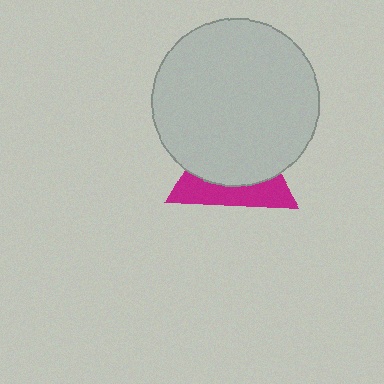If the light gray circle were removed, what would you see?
You would see the complete magenta triangle.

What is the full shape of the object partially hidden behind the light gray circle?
The partially hidden object is a magenta triangle.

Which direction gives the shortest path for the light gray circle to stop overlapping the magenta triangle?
Moving up gives the shortest separation.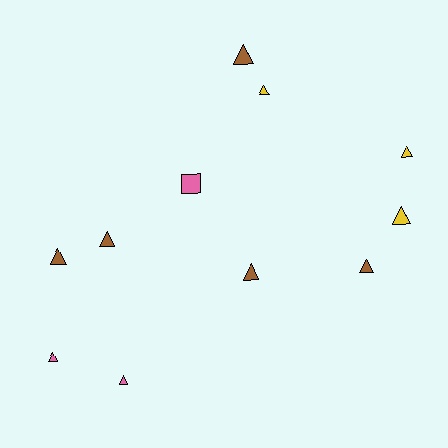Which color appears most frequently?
Brown, with 5 objects.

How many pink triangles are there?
There are 2 pink triangles.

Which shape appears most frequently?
Triangle, with 10 objects.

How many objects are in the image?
There are 11 objects.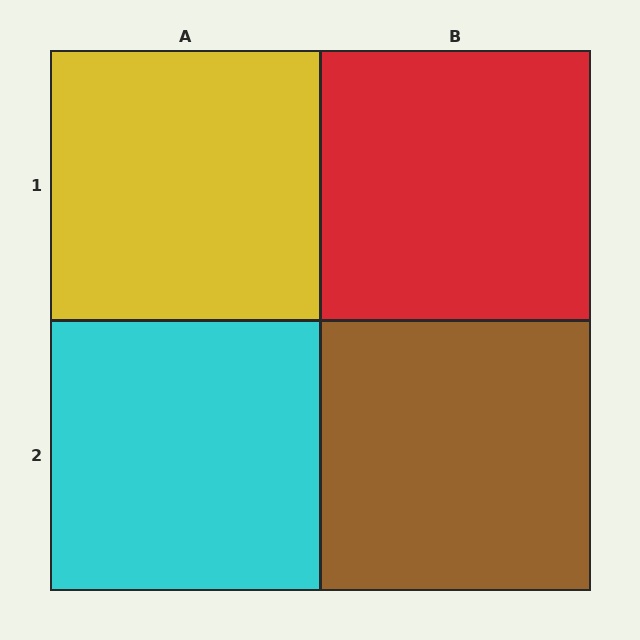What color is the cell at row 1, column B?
Red.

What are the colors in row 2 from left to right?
Cyan, brown.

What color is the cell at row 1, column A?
Yellow.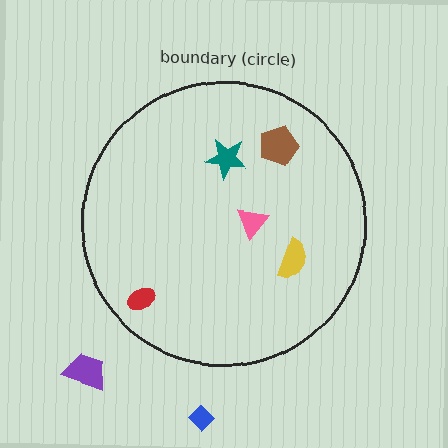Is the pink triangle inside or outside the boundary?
Inside.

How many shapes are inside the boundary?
5 inside, 2 outside.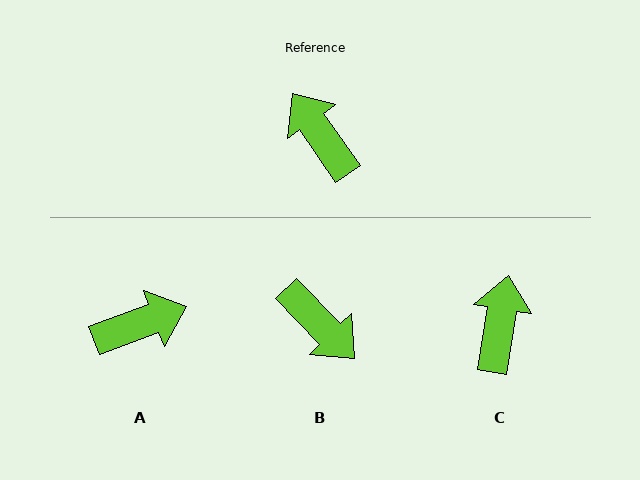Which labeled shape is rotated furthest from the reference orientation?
B, about 170 degrees away.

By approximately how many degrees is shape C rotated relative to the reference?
Approximately 44 degrees clockwise.